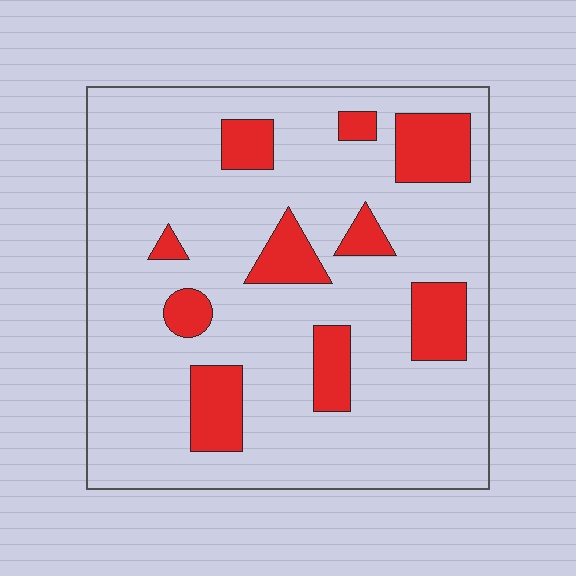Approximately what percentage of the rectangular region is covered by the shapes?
Approximately 20%.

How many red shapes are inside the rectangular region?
10.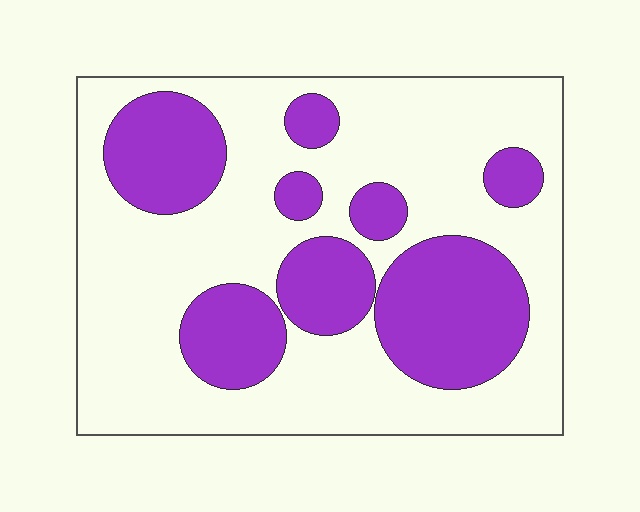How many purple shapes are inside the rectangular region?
8.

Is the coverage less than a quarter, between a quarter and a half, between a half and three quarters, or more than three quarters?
Between a quarter and a half.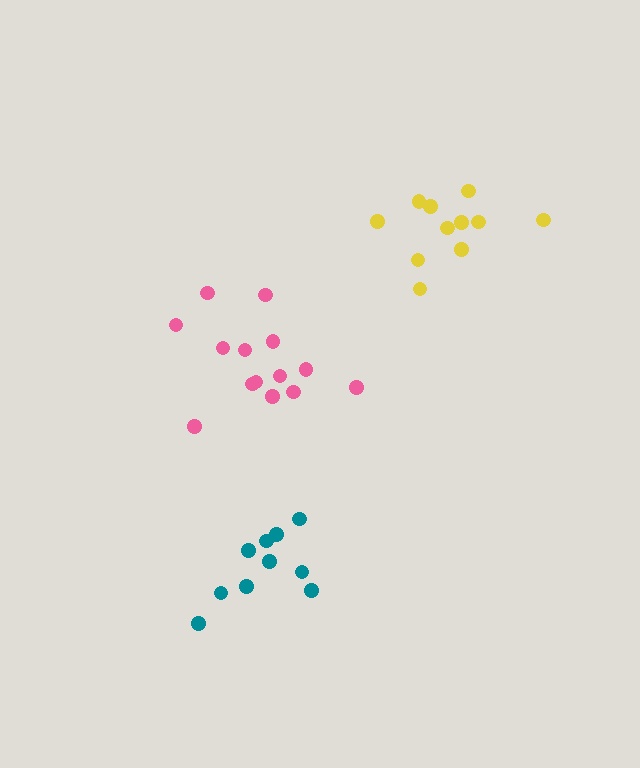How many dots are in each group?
Group 1: 11 dots, Group 2: 14 dots, Group 3: 10 dots (35 total).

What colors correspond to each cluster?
The clusters are colored: yellow, pink, teal.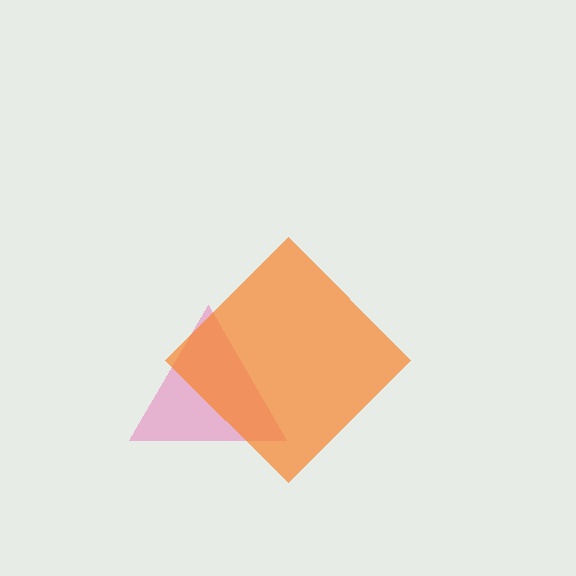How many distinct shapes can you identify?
There are 2 distinct shapes: a pink triangle, an orange diamond.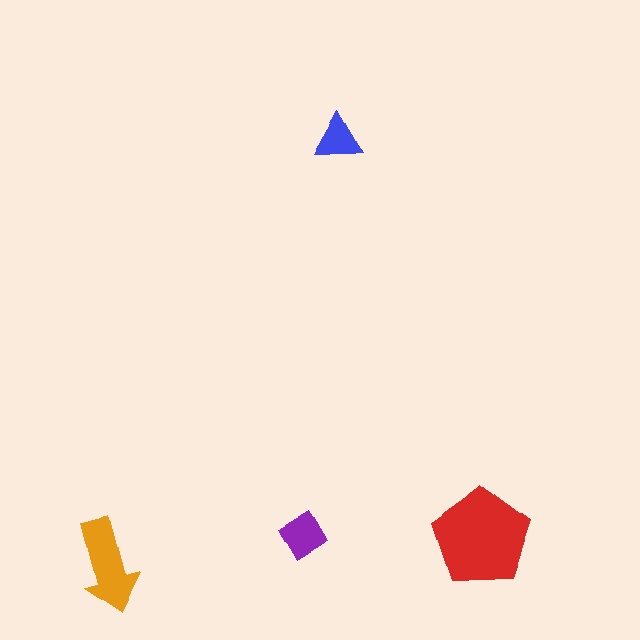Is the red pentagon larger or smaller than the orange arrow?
Larger.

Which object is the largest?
The red pentagon.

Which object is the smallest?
The blue triangle.